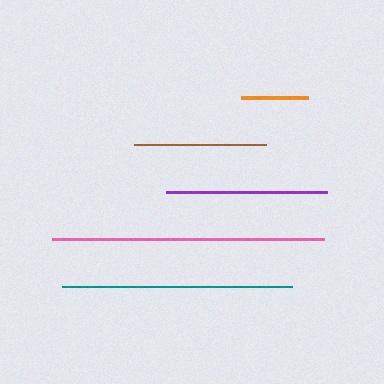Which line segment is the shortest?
The orange line is the shortest at approximately 67 pixels.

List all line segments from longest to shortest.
From longest to shortest: pink, teal, purple, brown, orange.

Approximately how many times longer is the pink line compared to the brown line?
The pink line is approximately 2.1 times the length of the brown line.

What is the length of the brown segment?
The brown segment is approximately 132 pixels long.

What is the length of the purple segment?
The purple segment is approximately 162 pixels long.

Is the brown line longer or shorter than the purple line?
The purple line is longer than the brown line.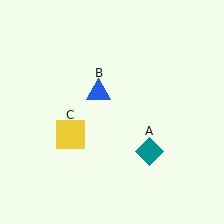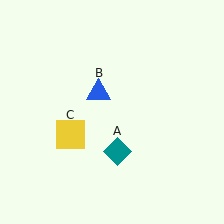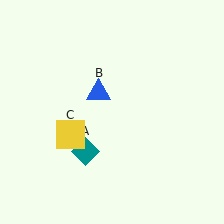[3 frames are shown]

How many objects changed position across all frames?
1 object changed position: teal diamond (object A).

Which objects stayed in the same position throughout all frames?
Blue triangle (object B) and yellow square (object C) remained stationary.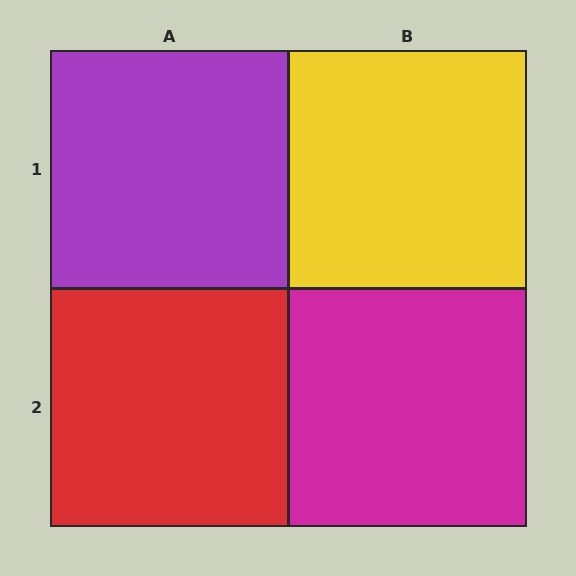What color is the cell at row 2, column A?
Red.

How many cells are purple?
1 cell is purple.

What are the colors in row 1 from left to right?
Purple, yellow.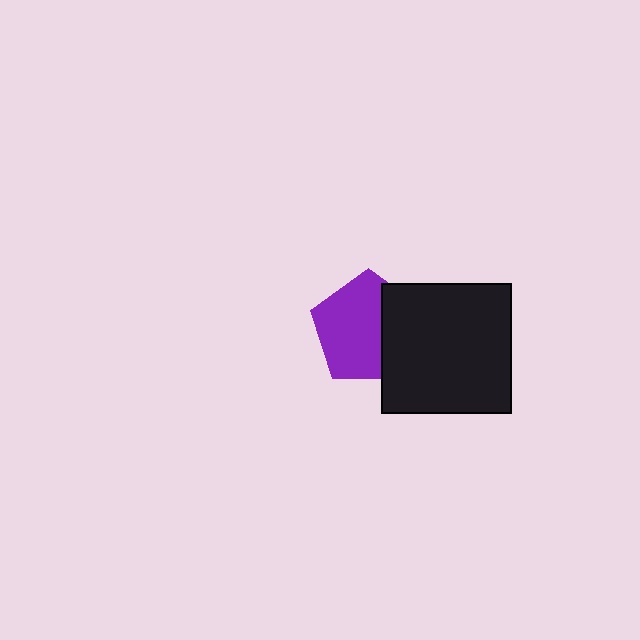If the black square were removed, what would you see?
You would see the complete purple pentagon.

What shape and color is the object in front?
The object in front is a black square.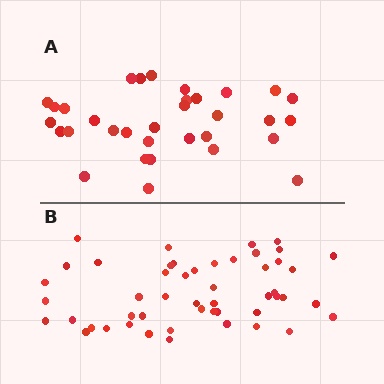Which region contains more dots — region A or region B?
Region B (the bottom region) has more dots.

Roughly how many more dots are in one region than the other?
Region B has approximately 15 more dots than region A.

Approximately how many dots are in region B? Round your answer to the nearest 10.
About 50 dots.